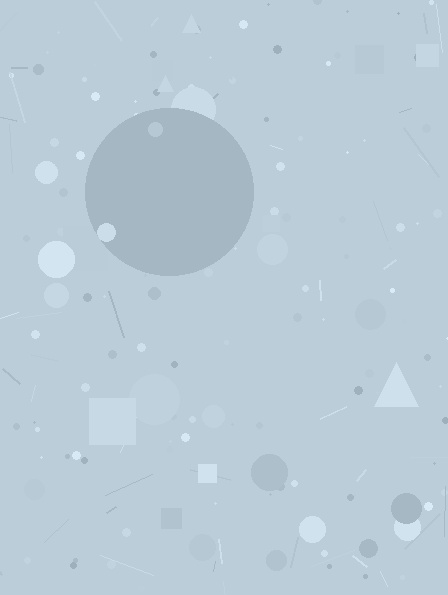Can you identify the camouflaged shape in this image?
The camouflaged shape is a circle.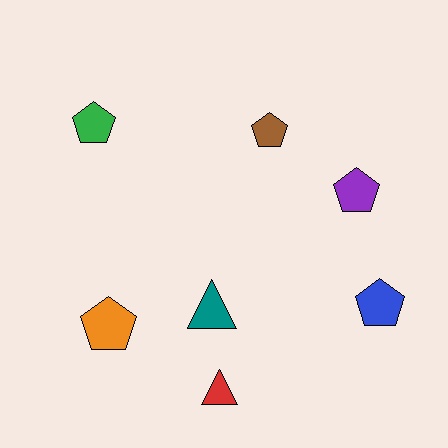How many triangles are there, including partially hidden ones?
There are 2 triangles.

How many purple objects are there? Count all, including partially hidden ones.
There is 1 purple object.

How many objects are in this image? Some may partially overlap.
There are 7 objects.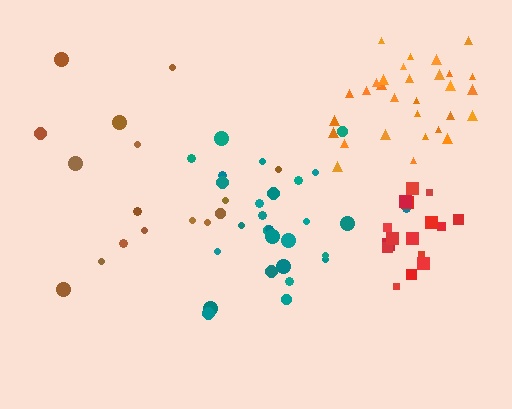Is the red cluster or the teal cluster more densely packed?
Red.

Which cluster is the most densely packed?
Red.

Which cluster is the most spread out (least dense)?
Brown.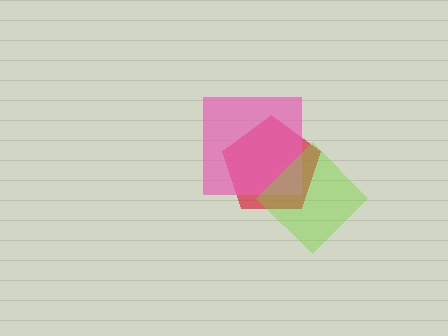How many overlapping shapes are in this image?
There are 3 overlapping shapes in the image.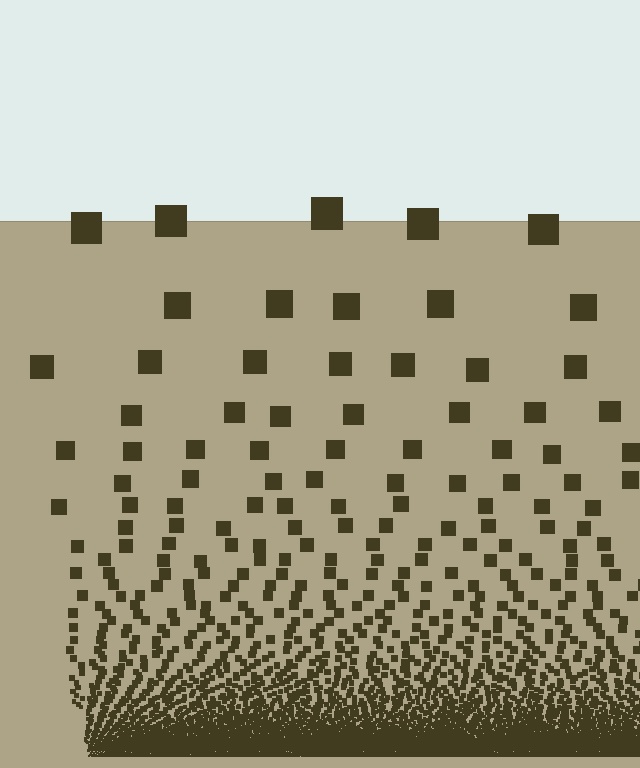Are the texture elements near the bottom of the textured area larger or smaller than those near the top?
Smaller. The gradient is inverted — elements near the bottom are smaller and denser.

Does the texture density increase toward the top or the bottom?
Density increases toward the bottom.